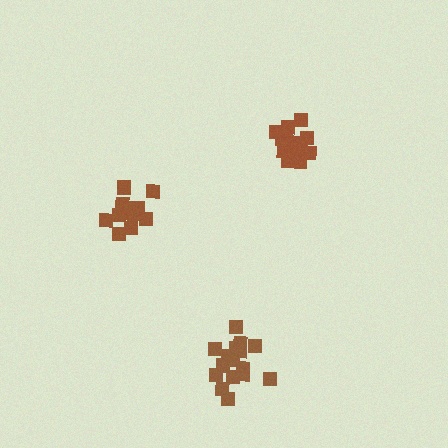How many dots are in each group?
Group 1: 12 dots, Group 2: 13 dots, Group 3: 16 dots (41 total).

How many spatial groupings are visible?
There are 3 spatial groupings.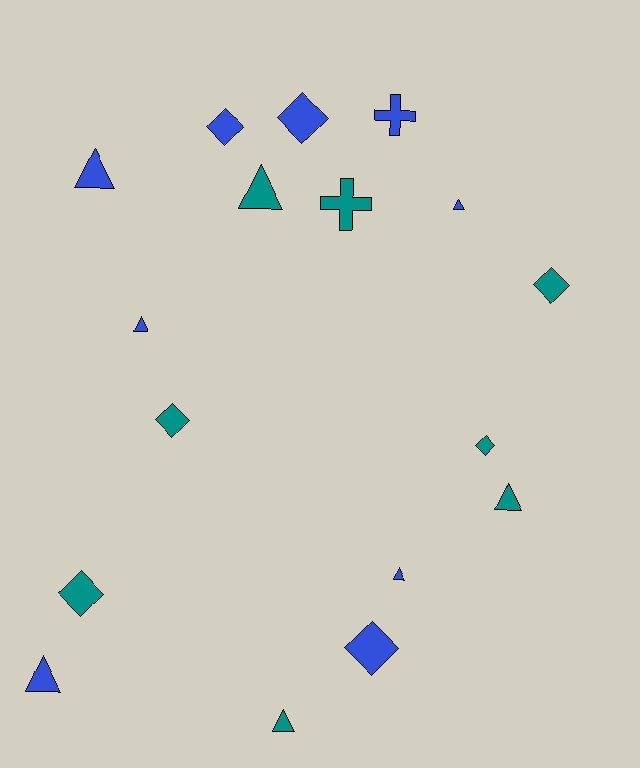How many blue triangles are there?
There are 5 blue triangles.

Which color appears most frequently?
Blue, with 9 objects.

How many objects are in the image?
There are 17 objects.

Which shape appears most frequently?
Triangle, with 8 objects.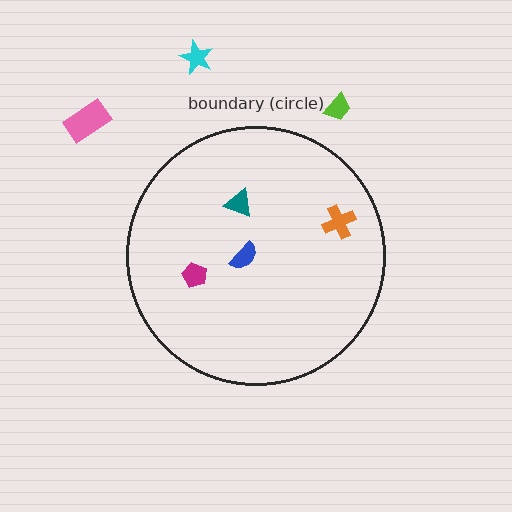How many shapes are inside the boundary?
4 inside, 3 outside.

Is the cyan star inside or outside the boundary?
Outside.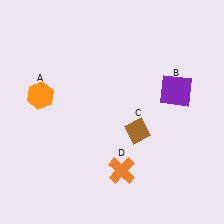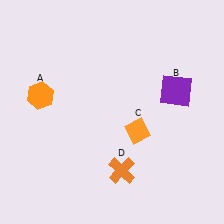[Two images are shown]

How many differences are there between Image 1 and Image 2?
There is 1 difference between the two images.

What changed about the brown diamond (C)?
In Image 1, C is brown. In Image 2, it changed to orange.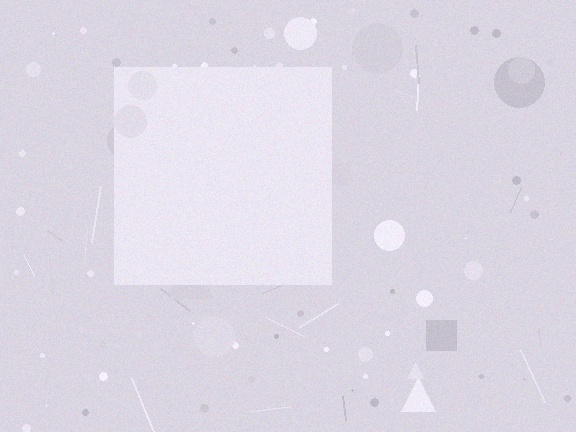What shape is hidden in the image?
A square is hidden in the image.